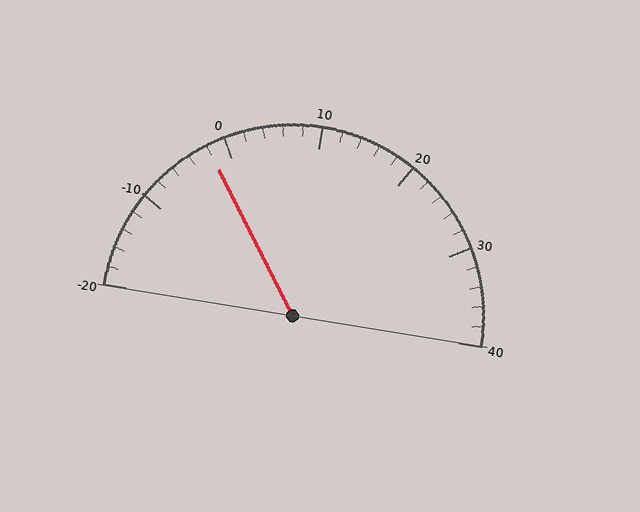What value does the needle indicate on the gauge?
The needle indicates approximately -2.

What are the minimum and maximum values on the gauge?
The gauge ranges from -20 to 40.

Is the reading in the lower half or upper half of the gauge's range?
The reading is in the lower half of the range (-20 to 40).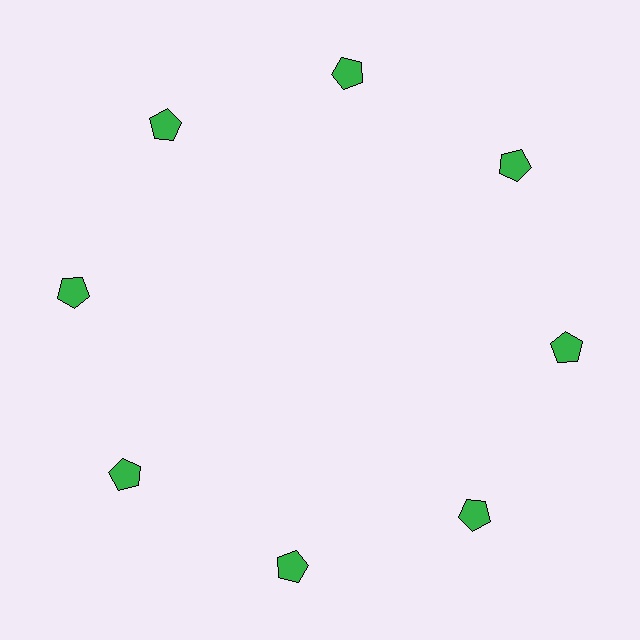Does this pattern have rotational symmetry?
Yes, this pattern has 8-fold rotational symmetry. It looks the same after rotating 45 degrees around the center.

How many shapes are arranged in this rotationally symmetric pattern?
There are 8 shapes, arranged in 8 groups of 1.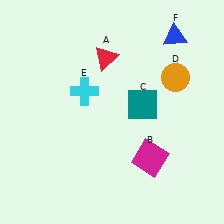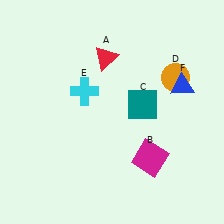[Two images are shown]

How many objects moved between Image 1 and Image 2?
1 object moved between the two images.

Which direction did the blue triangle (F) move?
The blue triangle (F) moved down.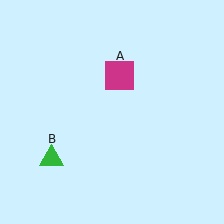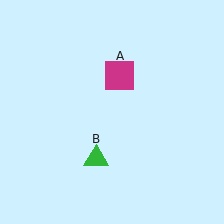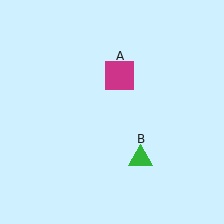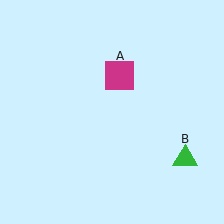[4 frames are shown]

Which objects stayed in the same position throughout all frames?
Magenta square (object A) remained stationary.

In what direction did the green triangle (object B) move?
The green triangle (object B) moved right.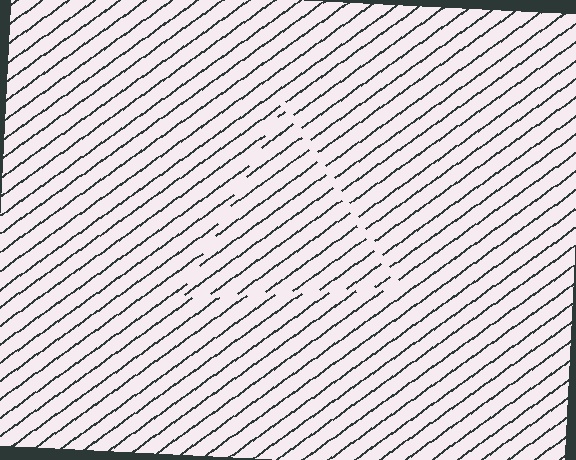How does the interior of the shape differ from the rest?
The interior of the shape contains the same grating, shifted by half a period — the contour is defined by the phase discontinuity where line-ends from the inner and outer gratings abut.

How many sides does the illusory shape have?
3 sides — the line-ends trace a triangle.